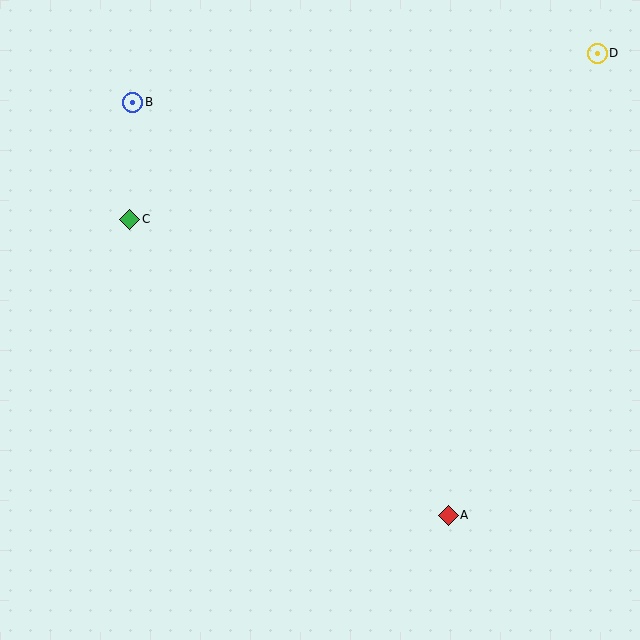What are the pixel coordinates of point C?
Point C is at (130, 219).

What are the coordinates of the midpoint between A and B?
The midpoint between A and B is at (291, 309).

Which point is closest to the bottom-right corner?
Point A is closest to the bottom-right corner.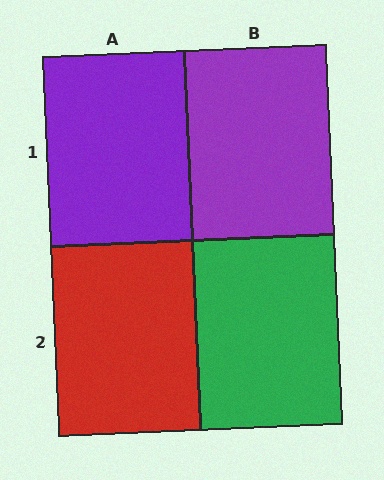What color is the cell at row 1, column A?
Purple.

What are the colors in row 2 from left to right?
Red, green.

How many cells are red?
1 cell is red.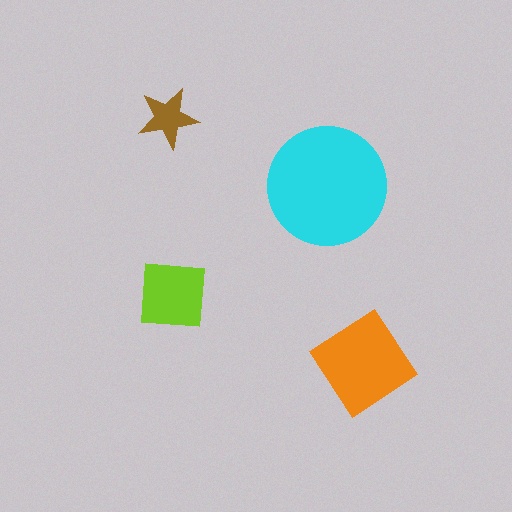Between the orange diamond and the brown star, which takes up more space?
The orange diamond.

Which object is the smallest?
The brown star.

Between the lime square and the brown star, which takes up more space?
The lime square.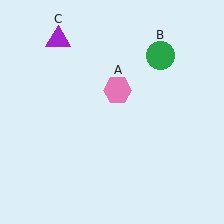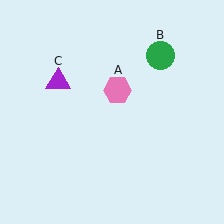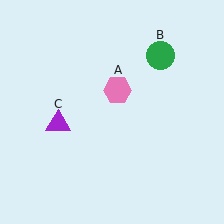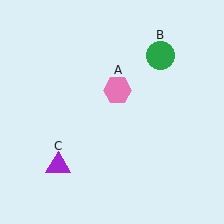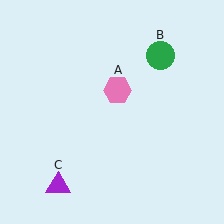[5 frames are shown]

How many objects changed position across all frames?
1 object changed position: purple triangle (object C).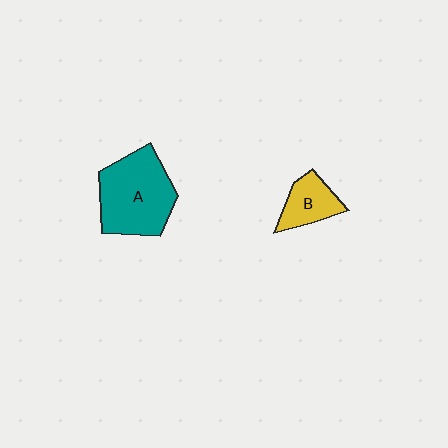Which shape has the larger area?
Shape A (teal).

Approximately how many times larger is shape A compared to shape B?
Approximately 2.2 times.